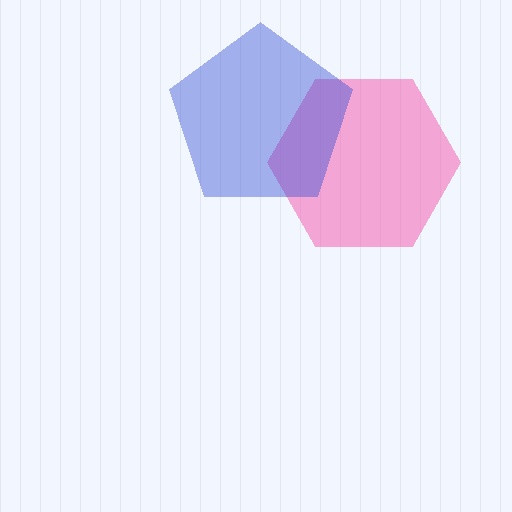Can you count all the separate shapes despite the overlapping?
Yes, there are 2 separate shapes.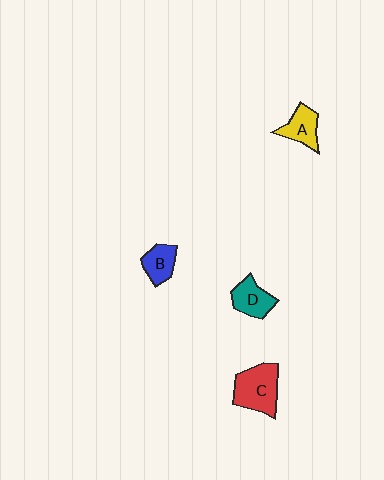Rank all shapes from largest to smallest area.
From largest to smallest: C (red), D (teal), A (yellow), B (blue).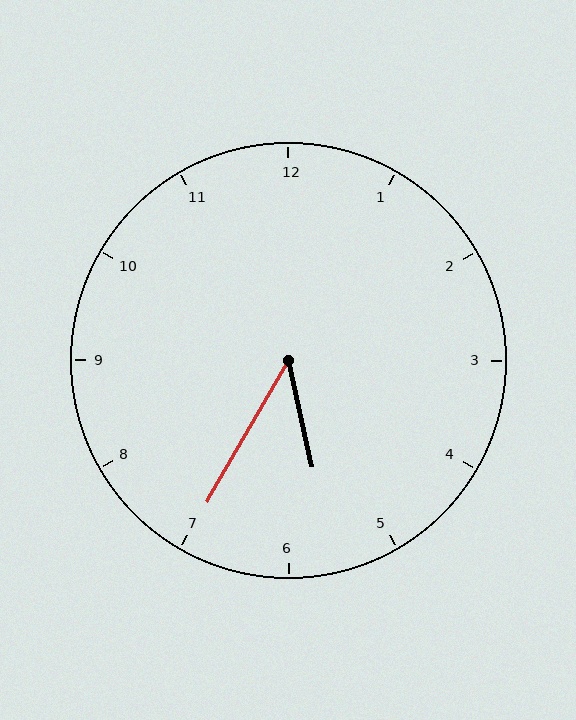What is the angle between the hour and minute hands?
Approximately 42 degrees.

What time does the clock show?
5:35.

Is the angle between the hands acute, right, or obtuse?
It is acute.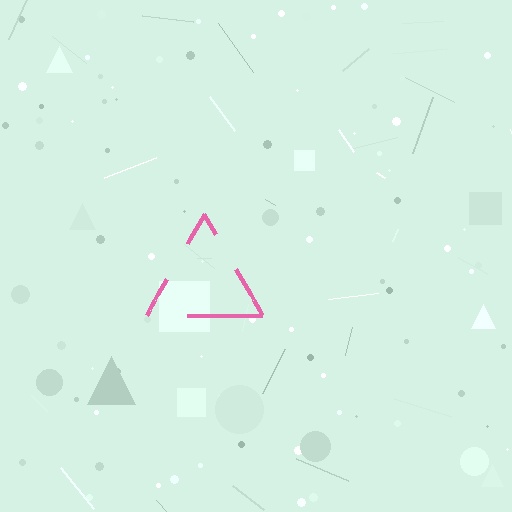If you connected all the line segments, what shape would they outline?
They would outline a triangle.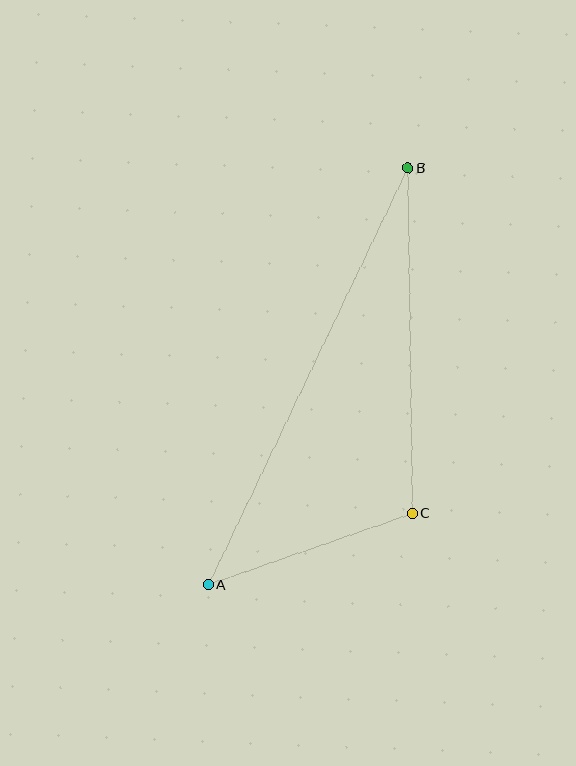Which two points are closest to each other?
Points A and C are closest to each other.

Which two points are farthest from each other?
Points A and B are farthest from each other.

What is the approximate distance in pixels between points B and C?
The distance between B and C is approximately 346 pixels.